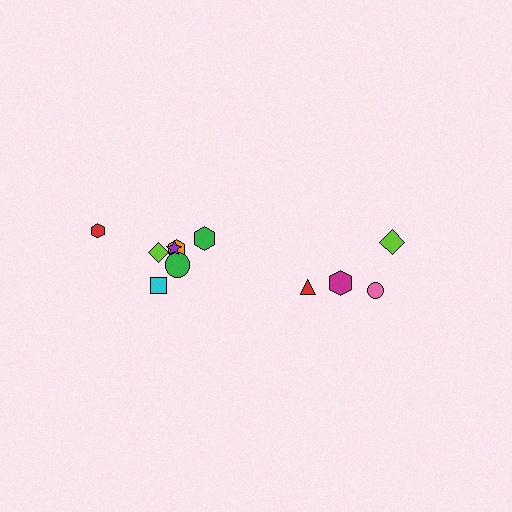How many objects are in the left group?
There are 7 objects.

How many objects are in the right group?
There are 4 objects.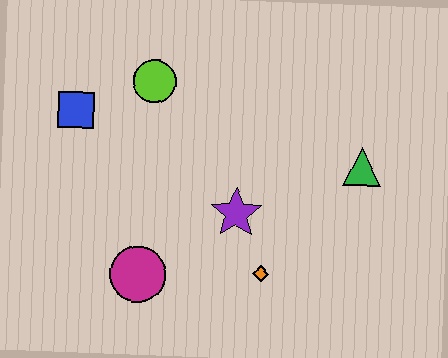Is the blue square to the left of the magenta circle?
Yes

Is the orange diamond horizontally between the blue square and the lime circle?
No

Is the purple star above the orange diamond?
Yes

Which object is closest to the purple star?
The orange diamond is closest to the purple star.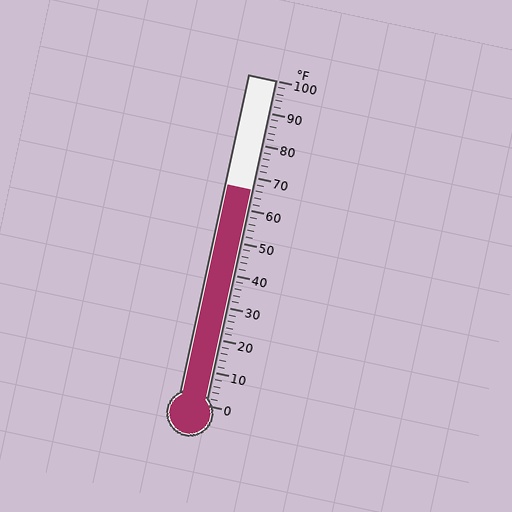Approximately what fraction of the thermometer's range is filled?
The thermometer is filled to approximately 65% of its range.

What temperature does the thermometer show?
The thermometer shows approximately 66°F.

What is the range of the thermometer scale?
The thermometer scale ranges from 0°F to 100°F.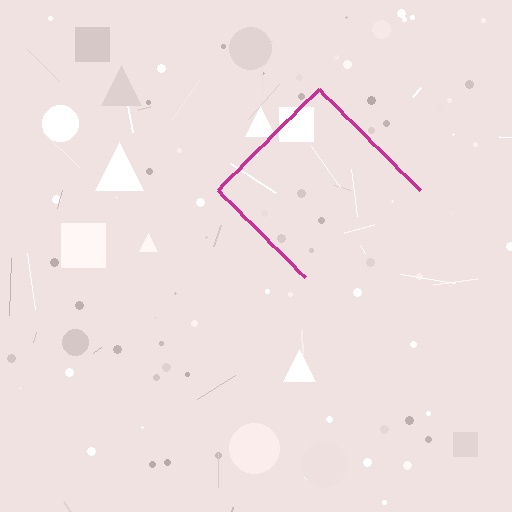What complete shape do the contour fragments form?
The contour fragments form a diamond.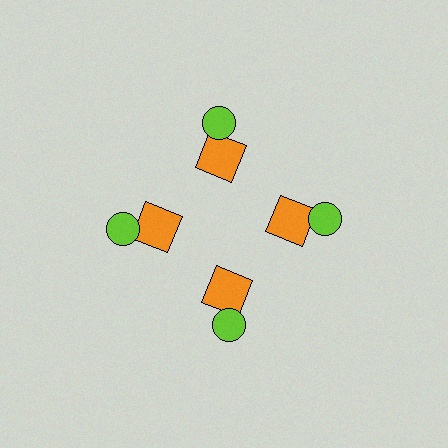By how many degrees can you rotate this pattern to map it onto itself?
The pattern maps onto itself every 90 degrees of rotation.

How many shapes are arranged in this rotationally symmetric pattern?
There are 8 shapes, arranged in 4 groups of 2.